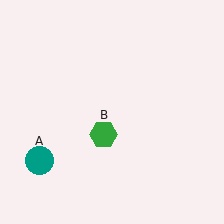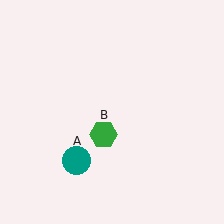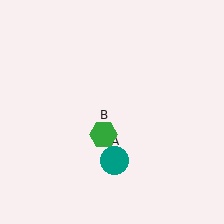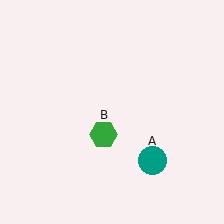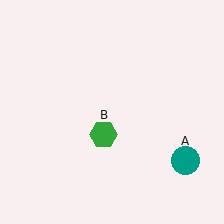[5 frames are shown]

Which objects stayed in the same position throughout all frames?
Green hexagon (object B) remained stationary.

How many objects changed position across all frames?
1 object changed position: teal circle (object A).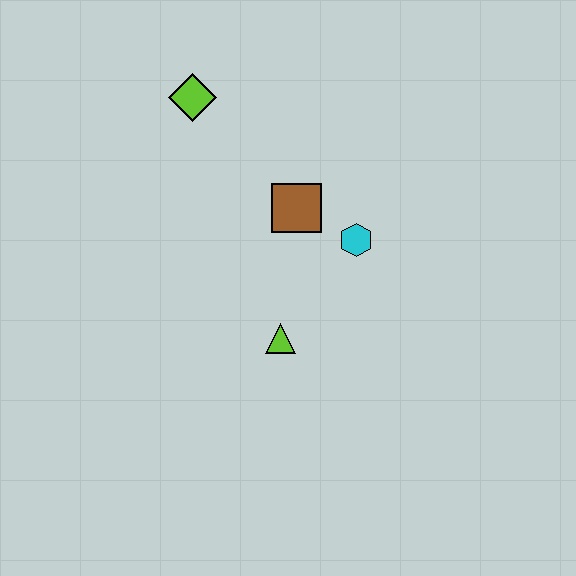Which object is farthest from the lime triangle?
The lime diamond is farthest from the lime triangle.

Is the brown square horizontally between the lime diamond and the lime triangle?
No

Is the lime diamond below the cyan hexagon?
No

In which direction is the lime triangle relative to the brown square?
The lime triangle is below the brown square.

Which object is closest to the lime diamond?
The brown square is closest to the lime diamond.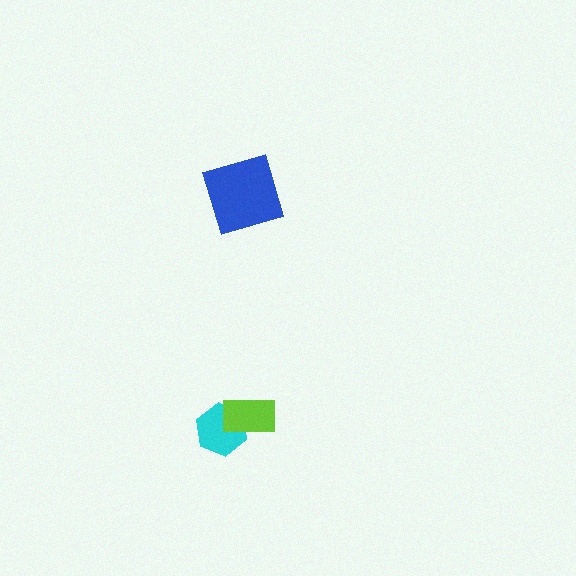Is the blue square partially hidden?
No, no other shape covers it.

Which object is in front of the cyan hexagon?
The lime rectangle is in front of the cyan hexagon.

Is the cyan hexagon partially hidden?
Yes, it is partially covered by another shape.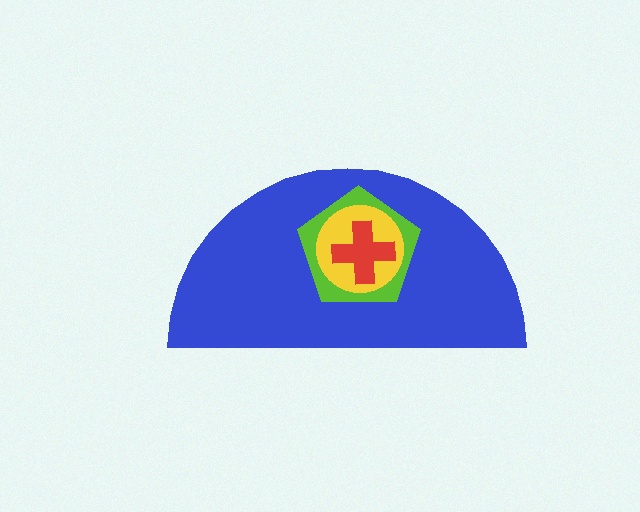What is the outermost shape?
The blue semicircle.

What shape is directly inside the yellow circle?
The red cross.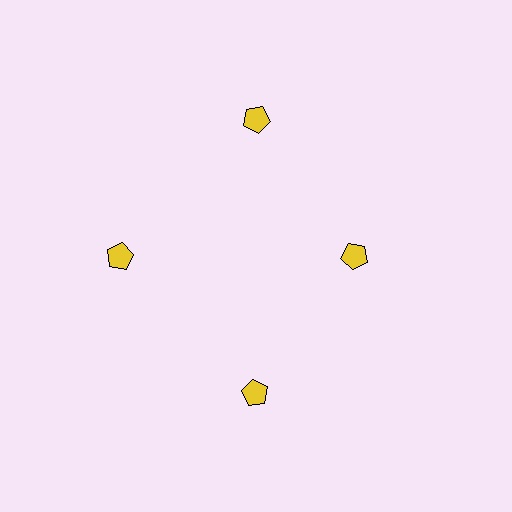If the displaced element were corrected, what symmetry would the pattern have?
It would have 4-fold rotational symmetry — the pattern would map onto itself every 90 degrees.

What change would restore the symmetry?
The symmetry would be restored by moving it outward, back onto the ring so that all 4 pentagons sit at equal angles and equal distance from the center.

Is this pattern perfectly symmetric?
No. The 4 yellow pentagons are arranged in a ring, but one element near the 3 o'clock position is pulled inward toward the center, breaking the 4-fold rotational symmetry.